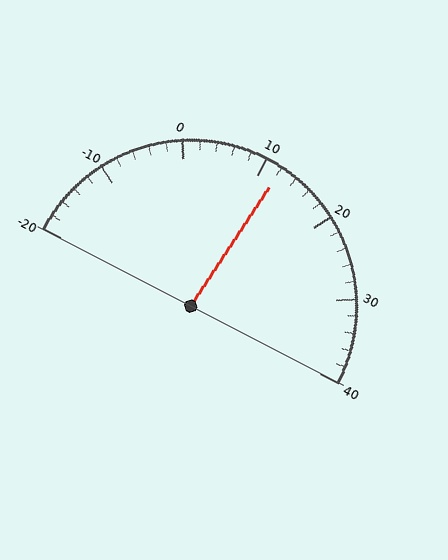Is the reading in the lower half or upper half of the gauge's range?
The reading is in the upper half of the range (-20 to 40).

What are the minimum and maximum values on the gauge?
The gauge ranges from -20 to 40.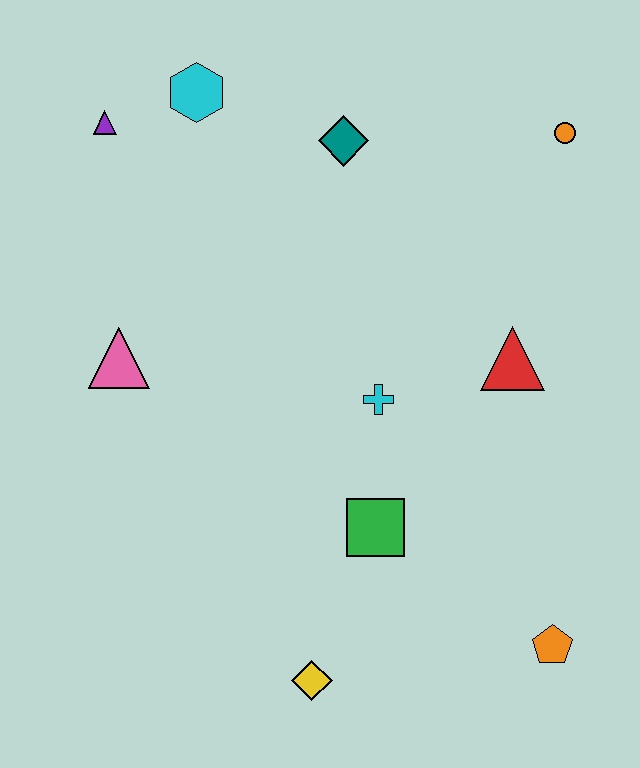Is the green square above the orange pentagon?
Yes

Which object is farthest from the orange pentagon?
The purple triangle is farthest from the orange pentagon.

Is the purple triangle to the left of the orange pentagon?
Yes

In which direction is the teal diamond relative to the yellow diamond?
The teal diamond is above the yellow diamond.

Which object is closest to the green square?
The cyan cross is closest to the green square.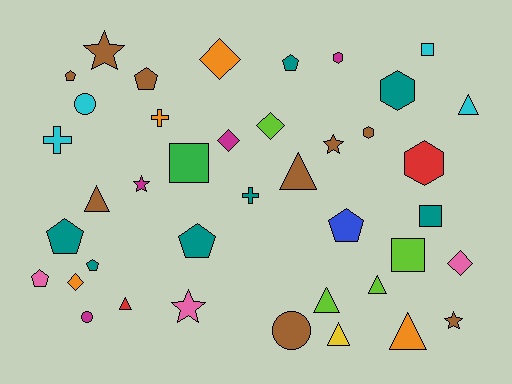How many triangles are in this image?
There are 8 triangles.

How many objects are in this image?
There are 40 objects.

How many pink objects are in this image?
There are 3 pink objects.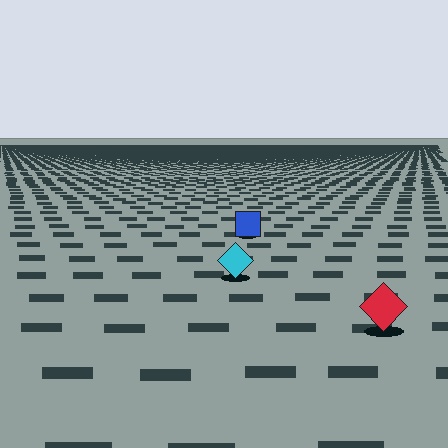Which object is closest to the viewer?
The red diamond is closest. The texture marks near it are larger and more spread out.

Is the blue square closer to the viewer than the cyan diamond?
No. The cyan diamond is closer — you can tell from the texture gradient: the ground texture is coarser near it.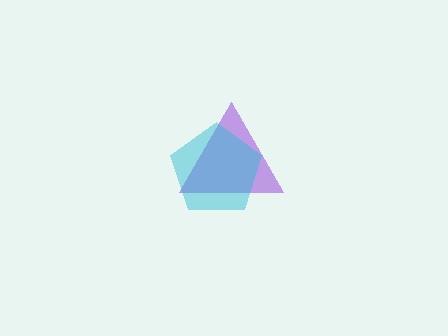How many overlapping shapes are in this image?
There are 2 overlapping shapes in the image.